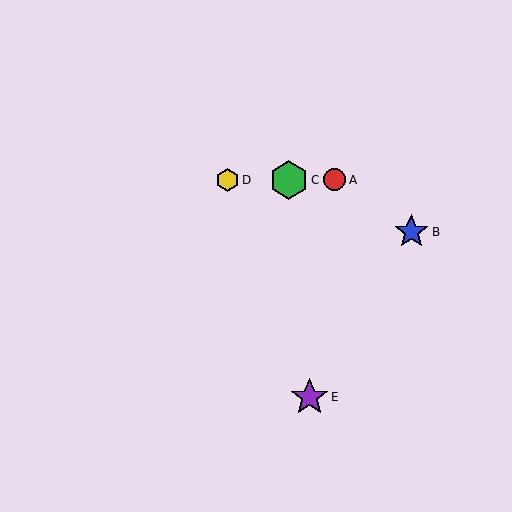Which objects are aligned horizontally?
Objects A, C, D are aligned horizontally.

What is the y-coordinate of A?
Object A is at y≈180.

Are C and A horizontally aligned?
Yes, both are at y≈180.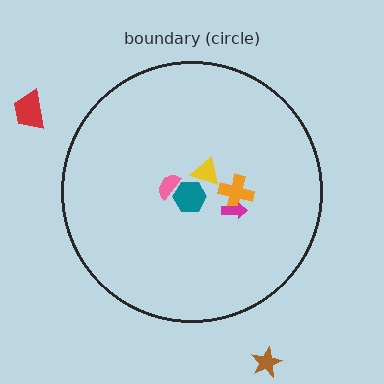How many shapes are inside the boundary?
5 inside, 2 outside.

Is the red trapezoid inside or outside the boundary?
Outside.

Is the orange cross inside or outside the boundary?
Inside.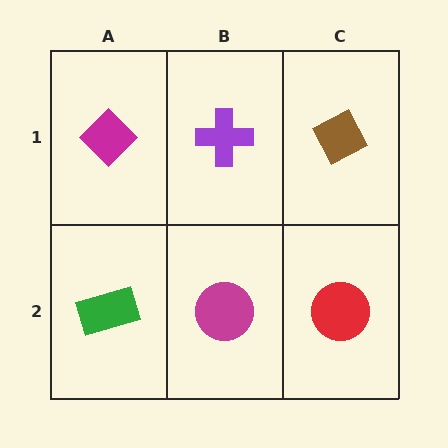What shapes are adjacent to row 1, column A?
A green rectangle (row 2, column A), a purple cross (row 1, column B).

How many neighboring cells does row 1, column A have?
2.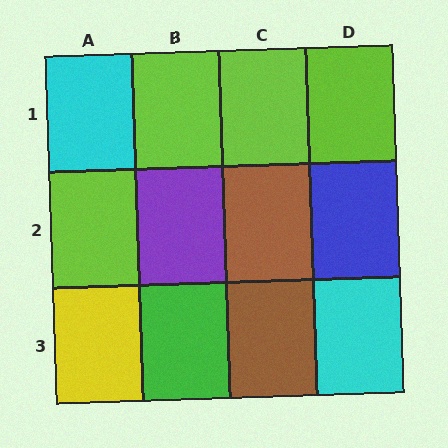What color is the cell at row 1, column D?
Lime.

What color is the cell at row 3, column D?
Cyan.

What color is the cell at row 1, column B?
Lime.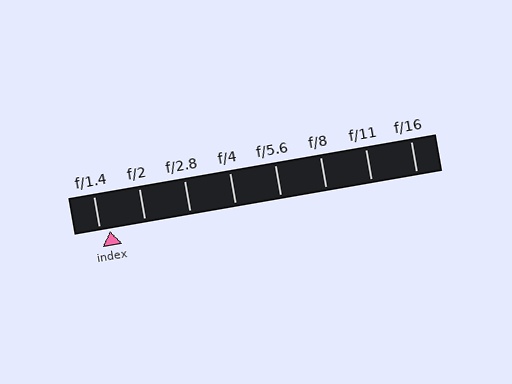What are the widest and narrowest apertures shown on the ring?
The widest aperture shown is f/1.4 and the narrowest is f/16.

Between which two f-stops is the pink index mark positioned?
The index mark is between f/1.4 and f/2.